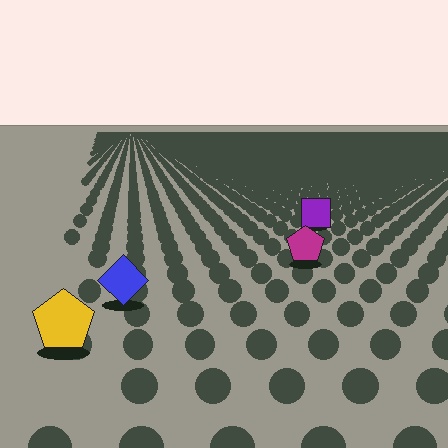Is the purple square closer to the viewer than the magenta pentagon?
No. The magenta pentagon is closer — you can tell from the texture gradient: the ground texture is coarser near it.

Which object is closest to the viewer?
The yellow pentagon is closest. The texture marks near it are larger and more spread out.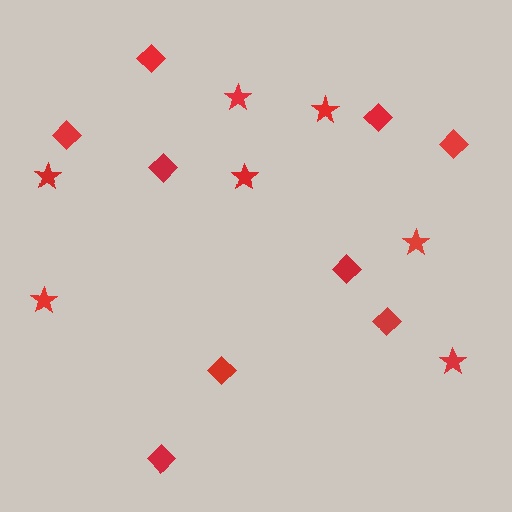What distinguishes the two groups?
There are 2 groups: one group of diamonds (9) and one group of stars (7).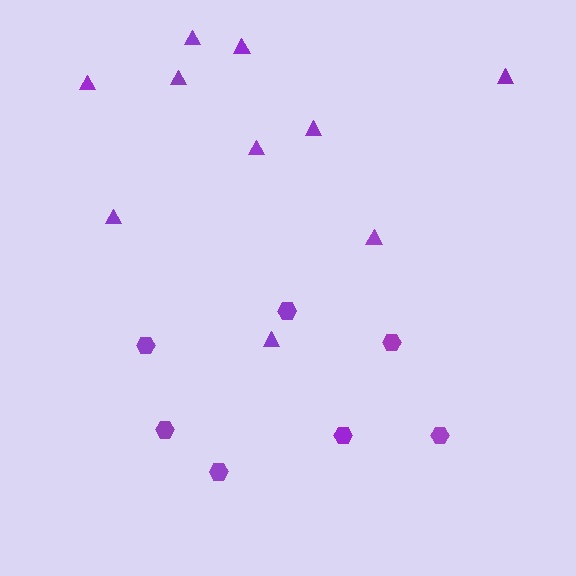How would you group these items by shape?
There are 2 groups: one group of triangles (10) and one group of hexagons (7).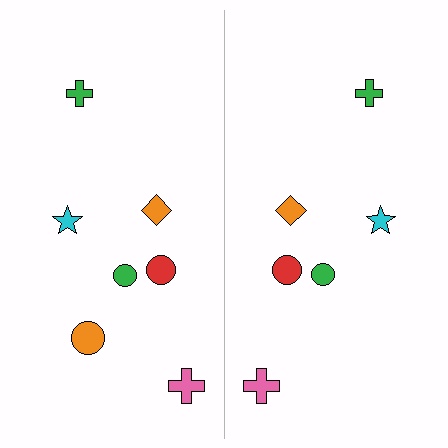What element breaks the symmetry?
A orange circle is missing from the right side.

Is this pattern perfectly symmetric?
No, the pattern is not perfectly symmetric. A orange circle is missing from the right side.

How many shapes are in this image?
There are 13 shapes in this image.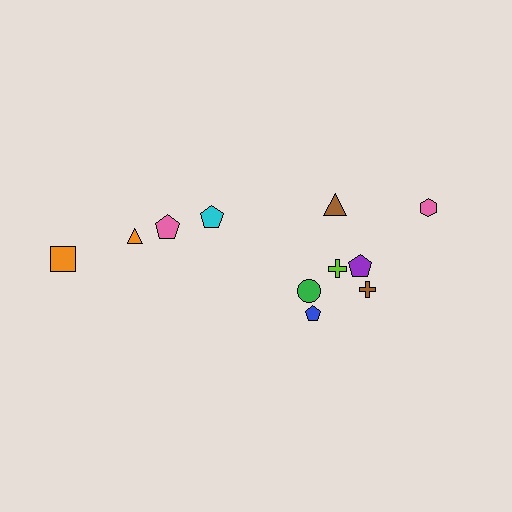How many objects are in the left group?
There are 4 objects.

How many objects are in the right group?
There are 7 objects.